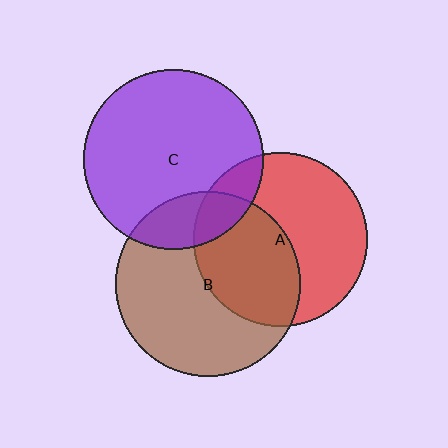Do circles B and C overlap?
Yes.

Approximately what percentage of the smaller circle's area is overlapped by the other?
Approximately 20%.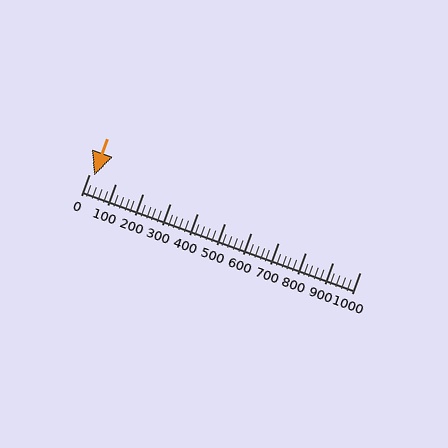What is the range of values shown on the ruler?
The ruler shows values from 0 to 1000.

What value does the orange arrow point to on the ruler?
The orange arrow points to approximately 20.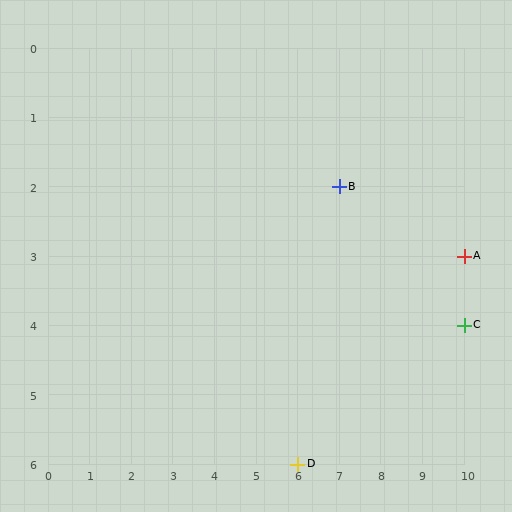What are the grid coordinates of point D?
Point D is at grid coordinates (6, 6).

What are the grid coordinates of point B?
Point B is at grid coordinates (7, 2).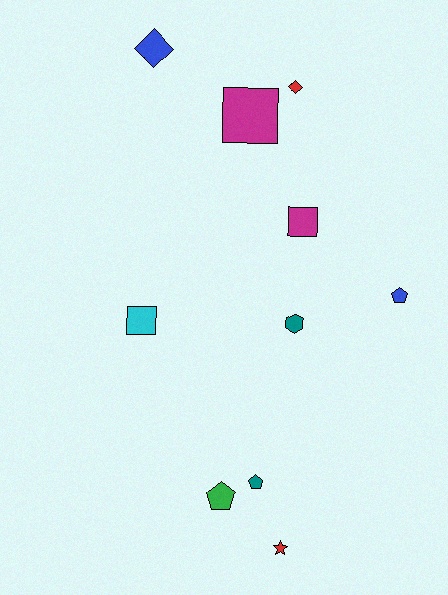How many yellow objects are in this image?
There are no yellow objects.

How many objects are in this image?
There are 10 objects.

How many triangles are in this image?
There are no triangles.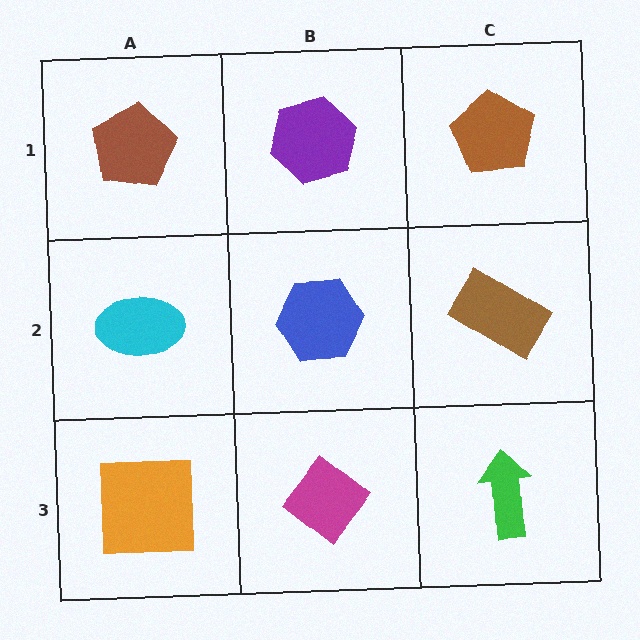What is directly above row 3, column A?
A cyan ellipse.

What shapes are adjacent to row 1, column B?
A blue hexagon (row 2, column B), a brown pentagon (row 1, column A), a brown pentagon (row 1, column C).